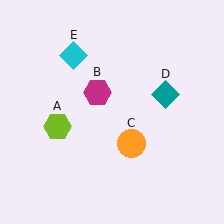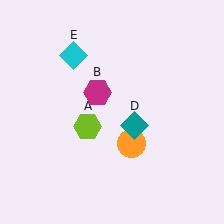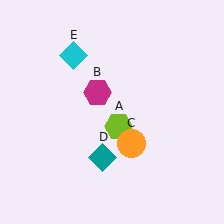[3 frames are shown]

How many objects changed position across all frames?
2 objects changed position: lime hexagon (object A), teal diamond (object D).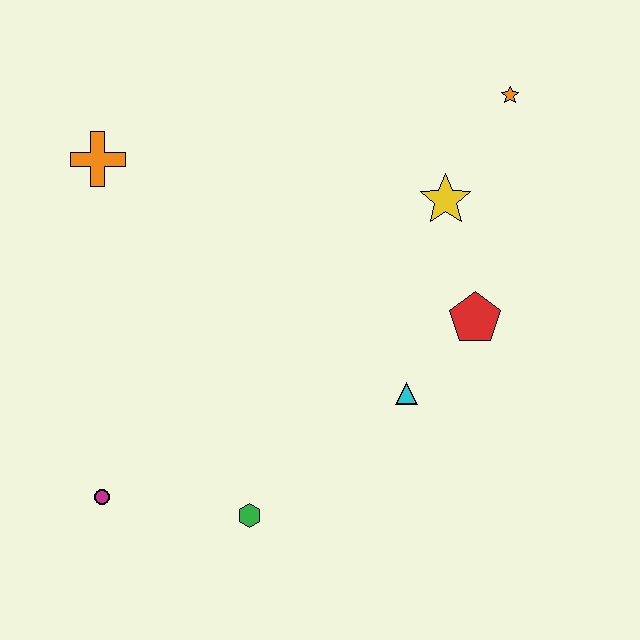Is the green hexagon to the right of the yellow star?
No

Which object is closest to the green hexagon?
The magenta circle is closest to the green hexagon.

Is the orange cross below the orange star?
Yes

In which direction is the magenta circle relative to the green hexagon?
The magenta circle is to the left of the green hexagon.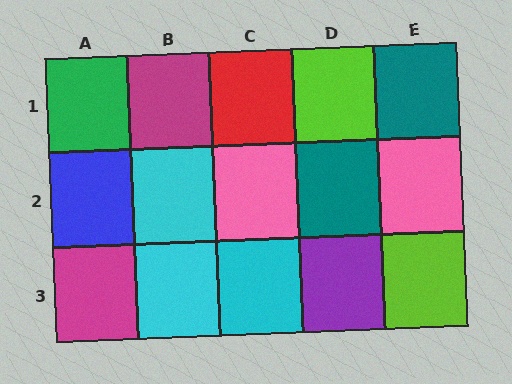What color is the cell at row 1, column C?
Red.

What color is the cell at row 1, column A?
Green.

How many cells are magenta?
2 cells are magenta.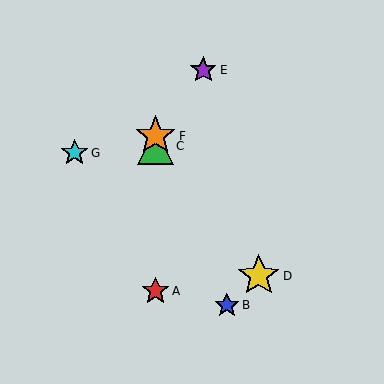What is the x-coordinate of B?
Object B is at x≈227.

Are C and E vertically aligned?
No, C is at x≈155 and E is at x≈203.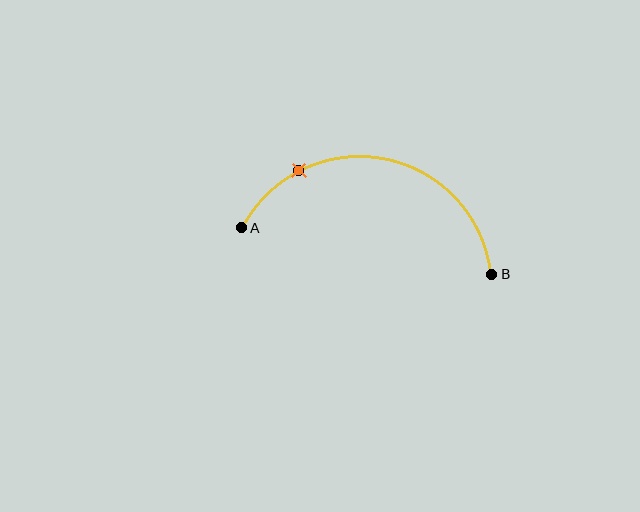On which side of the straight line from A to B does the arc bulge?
The arc bulges above the straight line connecting A and B.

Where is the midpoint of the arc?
The arc midpoint is the point on the curve farthest from the straight line joining A and B. It sits above that line.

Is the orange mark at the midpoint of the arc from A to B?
No. The orange mark lies on the arc but is closer to endpoint A. The arc midpoint would be at the point on the curve equidistant along the arc from both A and B.